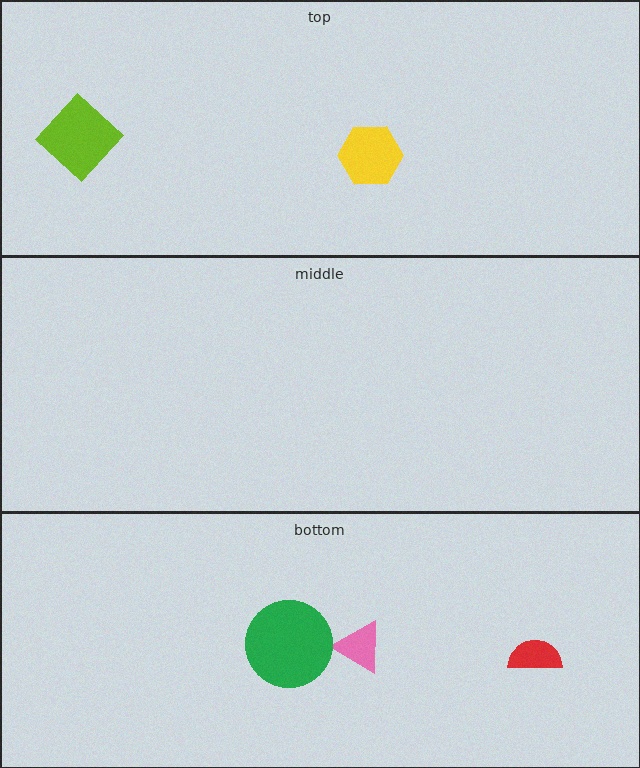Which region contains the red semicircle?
The bottom region.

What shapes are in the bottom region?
The red semicircle, the pink triangle, the green circle.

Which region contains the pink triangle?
The bottom region.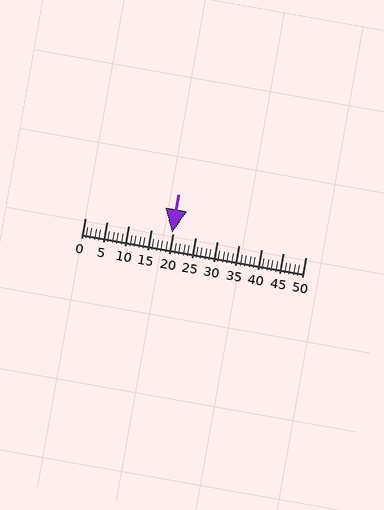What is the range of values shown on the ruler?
The ruler shows values from 0 to 50.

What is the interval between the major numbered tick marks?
The major tick marks are spaced 5 units apart.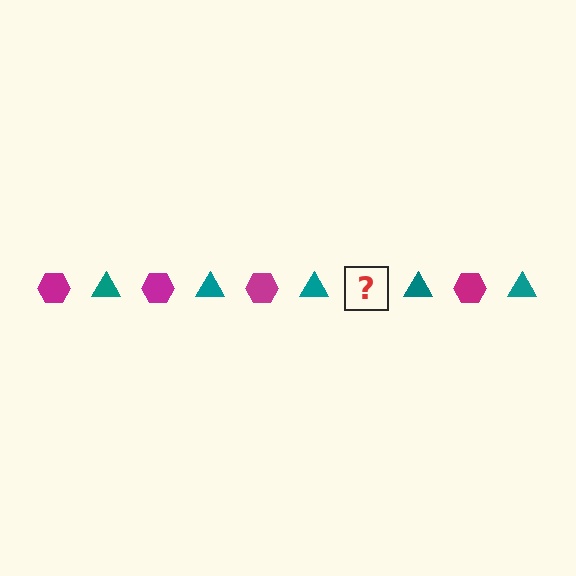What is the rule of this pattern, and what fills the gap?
The rule is that the pattern alternates between magenta hexagon and teal triangle. The gap should be filled with a magenta hexagon.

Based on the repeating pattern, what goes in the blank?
The blank should be a magenta hexagon.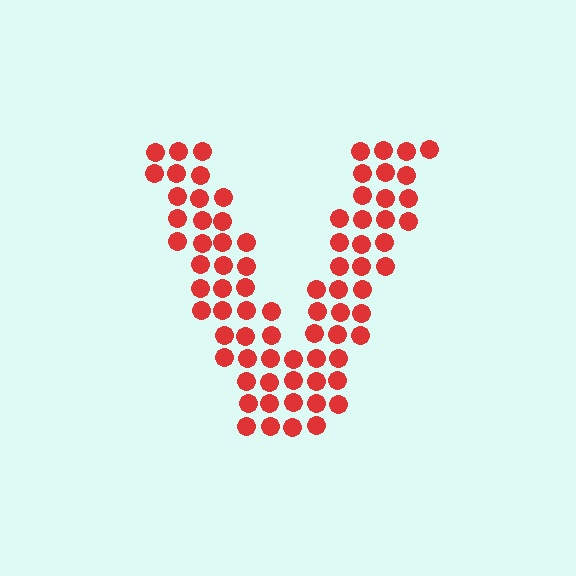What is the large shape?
The large shape is the letter V.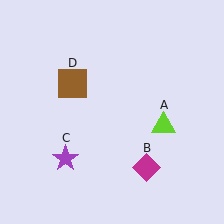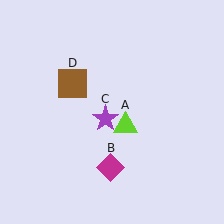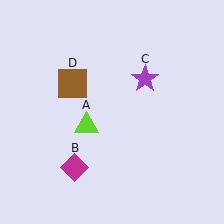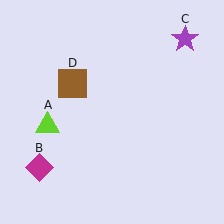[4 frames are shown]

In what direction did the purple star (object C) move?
The purple star (object C) moved up and to the right.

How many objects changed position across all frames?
3 objects changed position: lime triangle (object A), magenta diamond (object B), purple star (object C).